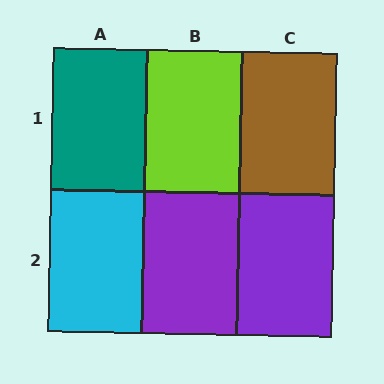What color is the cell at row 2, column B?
Purple.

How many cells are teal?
1 cell is teal.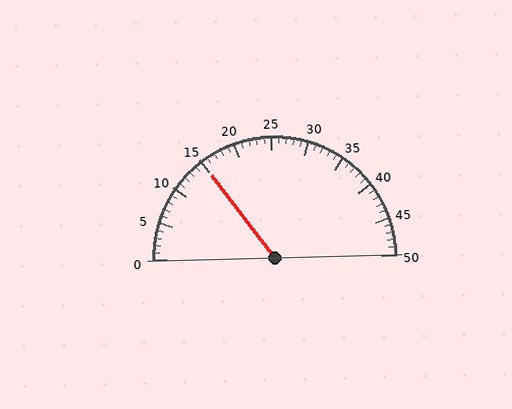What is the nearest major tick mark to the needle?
The nearest major tick mark is 15.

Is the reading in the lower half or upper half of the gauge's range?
The reading is in the lower half of the range (0 to 50).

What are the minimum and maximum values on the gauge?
The gauge ranges from 0 to 50.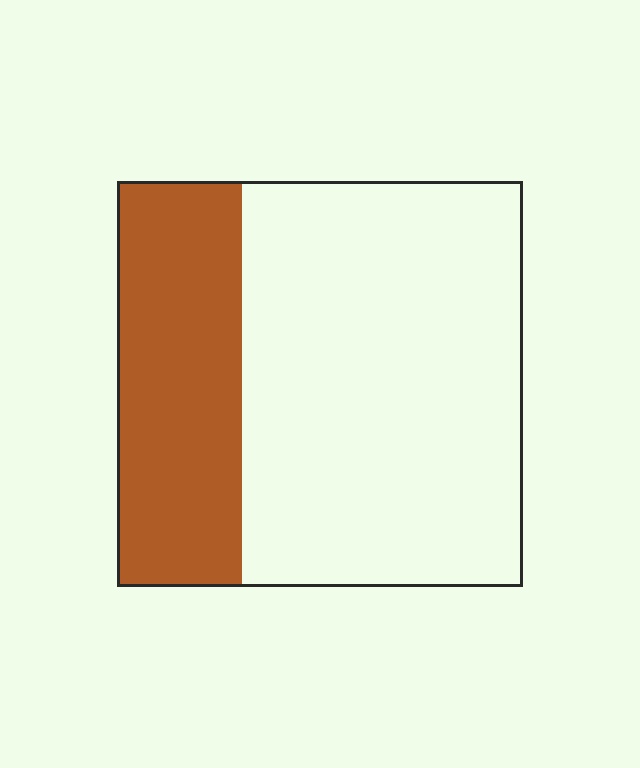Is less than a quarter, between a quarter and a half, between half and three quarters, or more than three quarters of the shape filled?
Between a quarter and a half.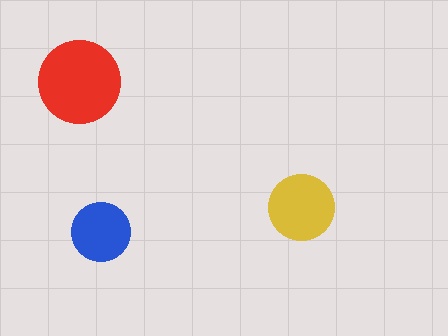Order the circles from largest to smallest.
the red one, the yellow one, the blue one.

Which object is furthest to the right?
The yellow circle is rightmost.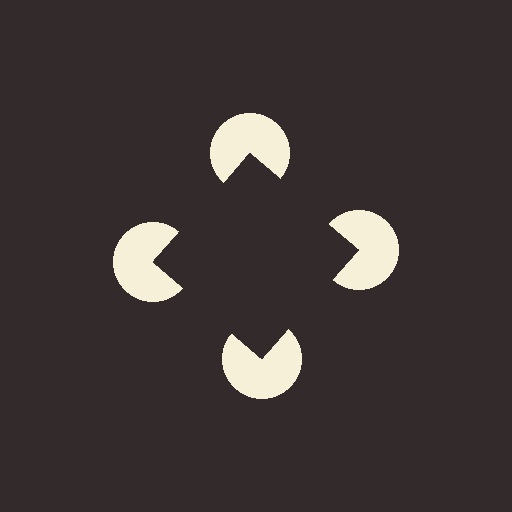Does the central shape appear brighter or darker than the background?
It typically appears slightly darker than the background, even though no actual brightness change is drawn.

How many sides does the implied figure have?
4 sides.